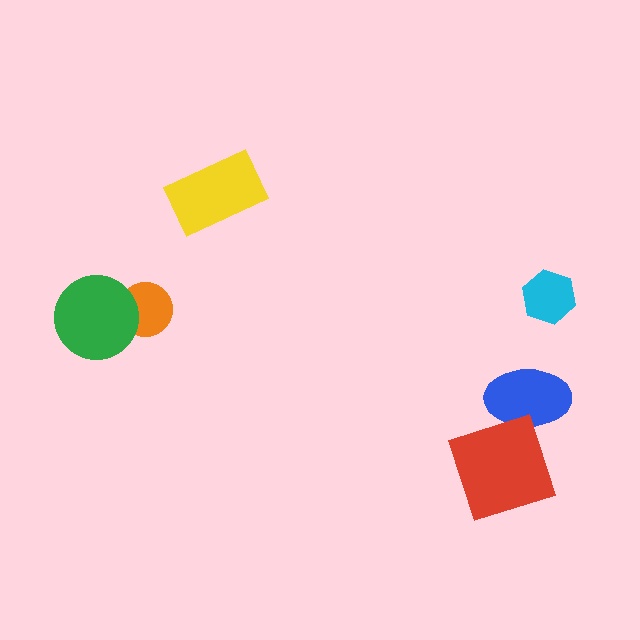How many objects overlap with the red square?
1 object overlaps with the red square.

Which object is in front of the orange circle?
The green circle is in front of the orange circle.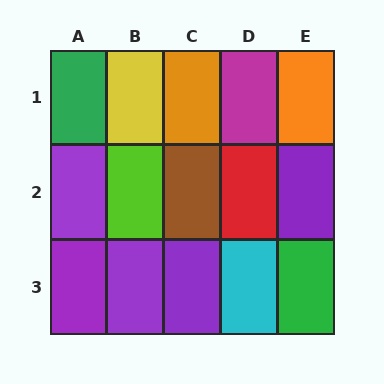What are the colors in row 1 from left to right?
Green, yellow, orange, magenta, orange.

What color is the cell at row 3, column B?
Purple.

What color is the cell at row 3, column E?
Green.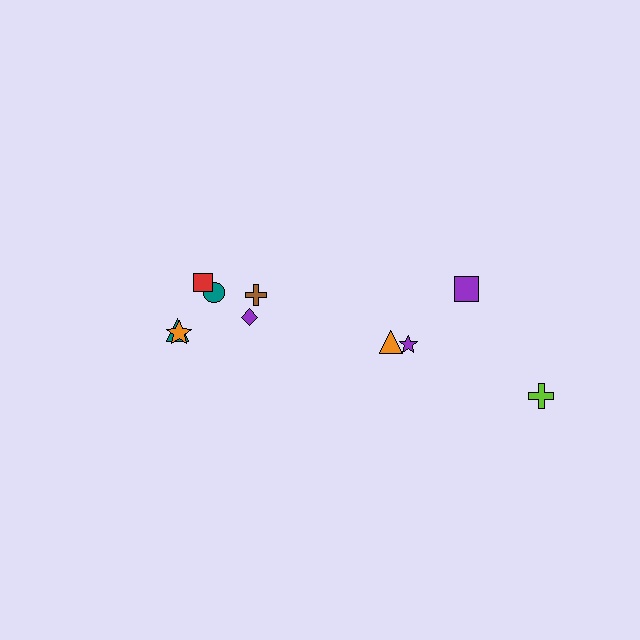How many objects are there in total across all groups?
There are 10 objects.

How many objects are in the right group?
There are 4 objects.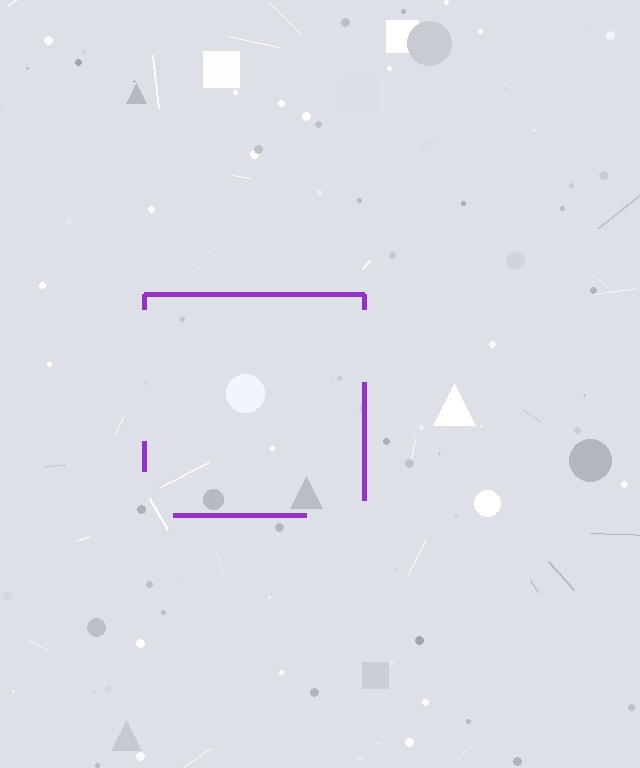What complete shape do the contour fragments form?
The contour fragments form a square.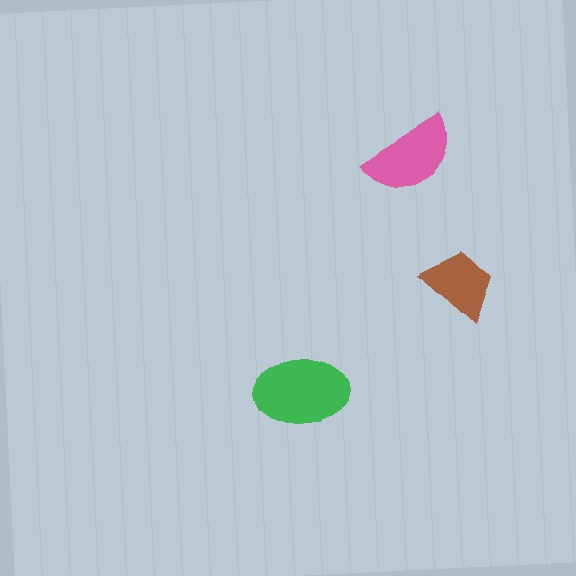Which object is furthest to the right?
The brown trapezoid is rightmost.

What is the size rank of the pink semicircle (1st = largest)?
2nd.